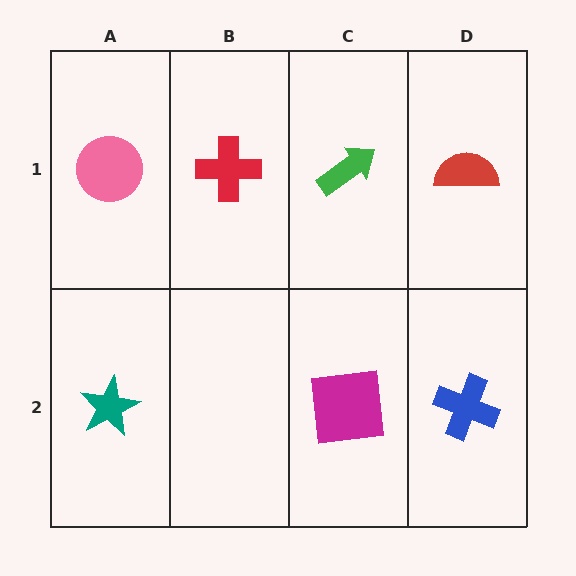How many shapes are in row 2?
3 shapes.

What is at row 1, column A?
A pink circle.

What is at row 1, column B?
A red cross.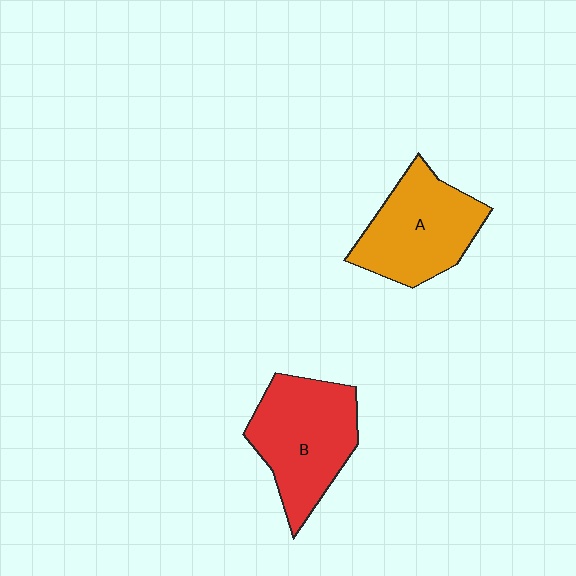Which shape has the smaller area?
Shape A (orange).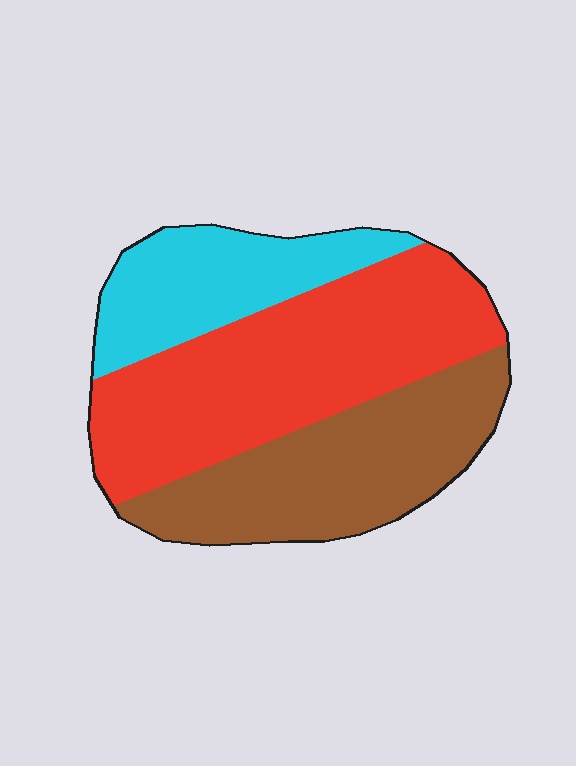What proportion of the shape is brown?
Brown takes up about one third (1/3) of the shape.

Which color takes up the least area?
Cyan, at roughly 20%.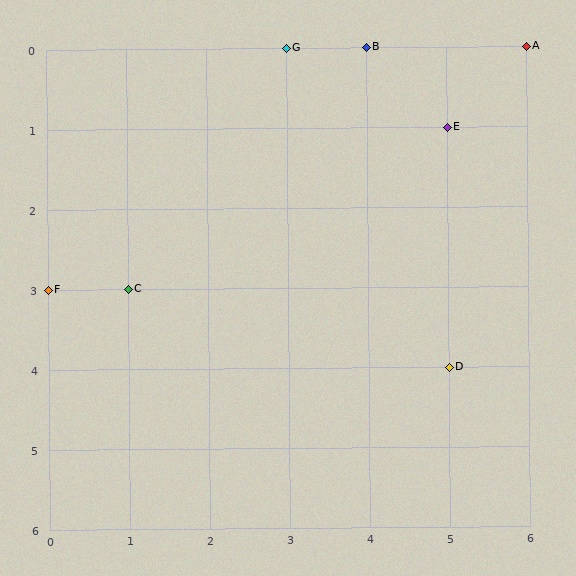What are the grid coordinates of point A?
Point A is at grid coordinates (6, 0).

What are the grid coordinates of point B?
Point B is at grid coordinates (4, 0).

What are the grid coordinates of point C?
Point C is at grid coordinates (1, 3).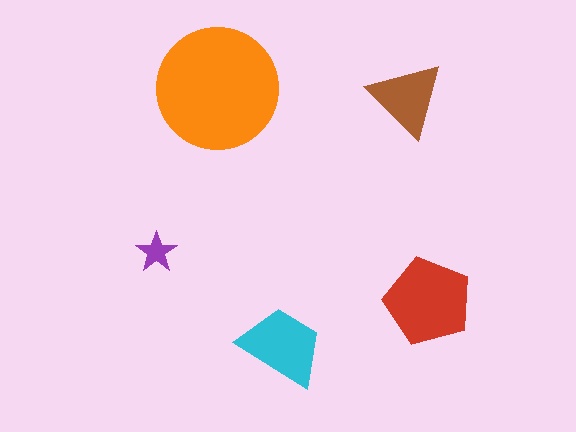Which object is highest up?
The orange circle is topmost.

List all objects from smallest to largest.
The purple star, the brown triangle, the cyan trapezoid, the red pentagon, the orange circle.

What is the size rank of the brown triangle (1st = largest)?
4th.